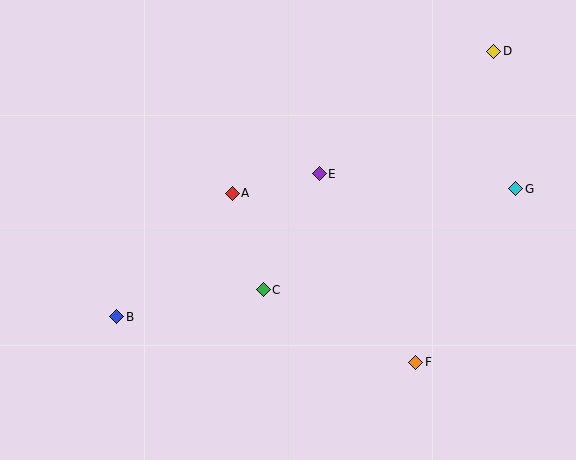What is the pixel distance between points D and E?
The distance between D and E is 213 pixels.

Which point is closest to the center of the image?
Point E at (319, 174) is closest to the center.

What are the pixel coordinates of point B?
Point B is at (117, 317).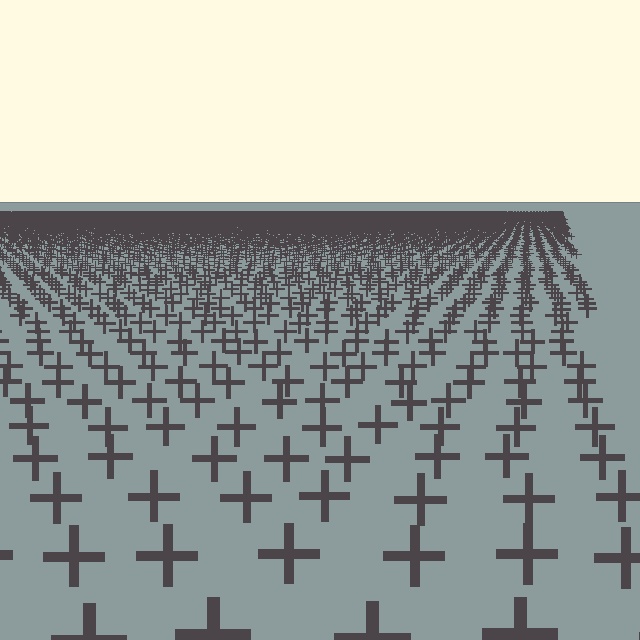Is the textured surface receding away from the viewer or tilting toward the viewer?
The surface is receding away from the viewer. Texture elements get smaller and denser toward the top.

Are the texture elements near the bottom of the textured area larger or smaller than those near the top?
Larger. Near the bottom, elements are closer to the viewer and appear at a bigger on-screen size.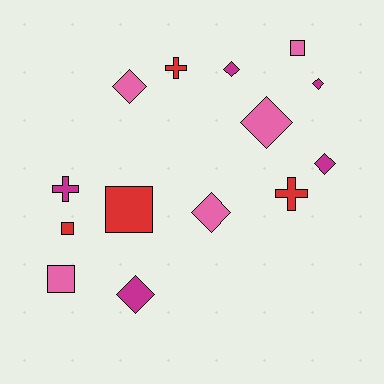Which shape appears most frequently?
Diamond, with 7 objects.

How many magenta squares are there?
There are no magenta squares.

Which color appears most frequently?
Magenta, with 5 objects.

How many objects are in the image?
There are 14 objects.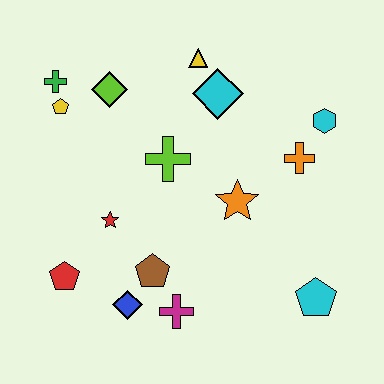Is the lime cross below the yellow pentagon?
Yes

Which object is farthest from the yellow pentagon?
The cyan pentagon is farthest from the yellow pentagon.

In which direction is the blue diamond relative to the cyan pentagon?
The blue diamond is to the left of the cyan pentagon.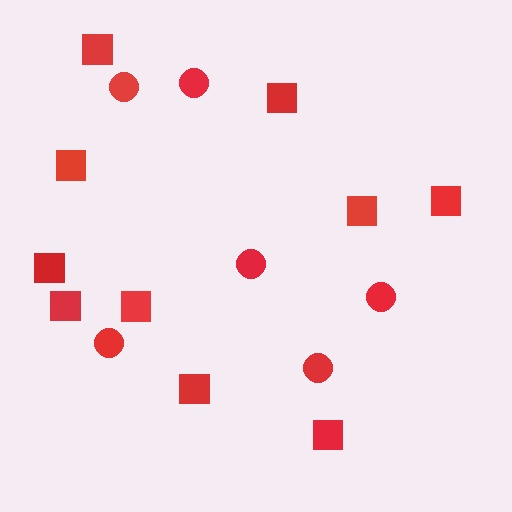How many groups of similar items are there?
There are 2 groups: one group of circles (6) and one group of squares (10).